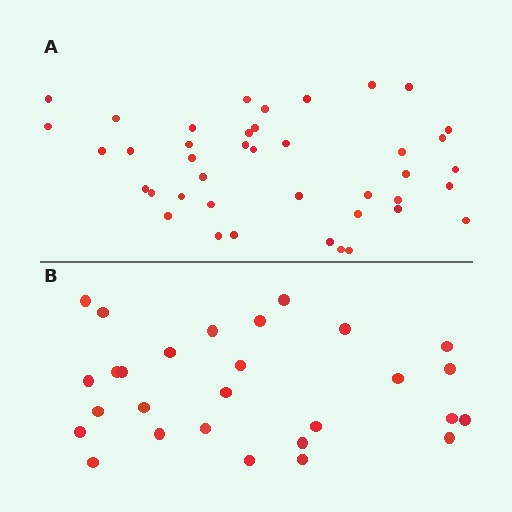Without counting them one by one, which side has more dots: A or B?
Region A (the top region) has more dots.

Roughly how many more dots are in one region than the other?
Region A has approximately 15 more dots than region B.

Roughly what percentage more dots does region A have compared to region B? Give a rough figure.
About 45% more.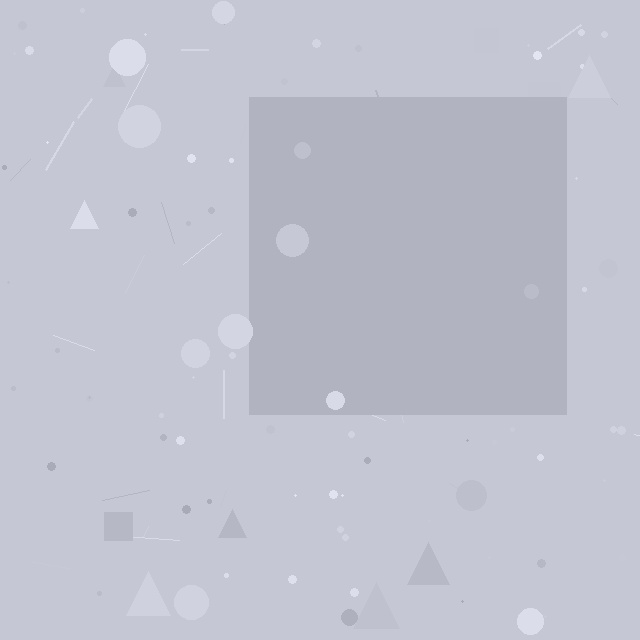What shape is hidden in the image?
A square is hidden in the image.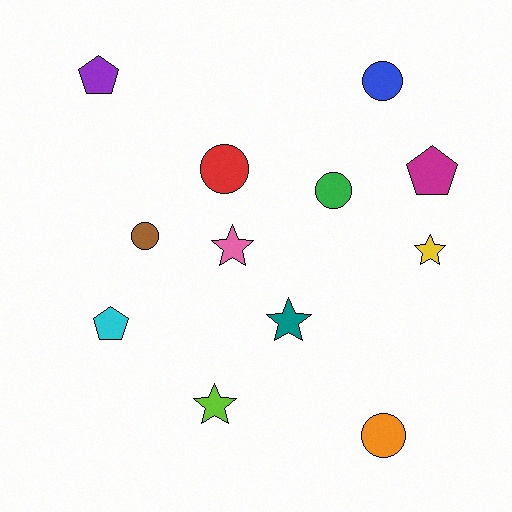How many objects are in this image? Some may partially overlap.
There are 12 objects.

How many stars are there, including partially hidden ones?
There are 4 stars.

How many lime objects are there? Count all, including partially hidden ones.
There is 1 lime object.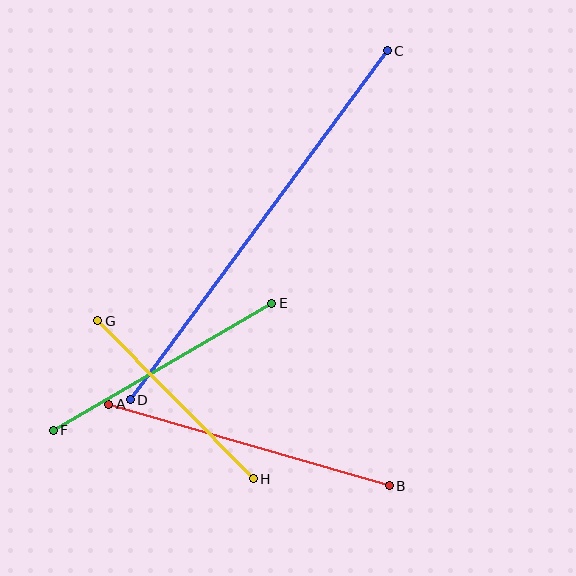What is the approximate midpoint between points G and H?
The midpoint is at approximately (176, 400) pixels.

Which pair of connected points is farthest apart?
Points C and D are farthest apart.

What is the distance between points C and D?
The distance is approximately 433 pixels.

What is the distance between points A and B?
The distance is approximately 292 pixels.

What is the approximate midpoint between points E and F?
The midpoint is at approximately (163, 367) pixels.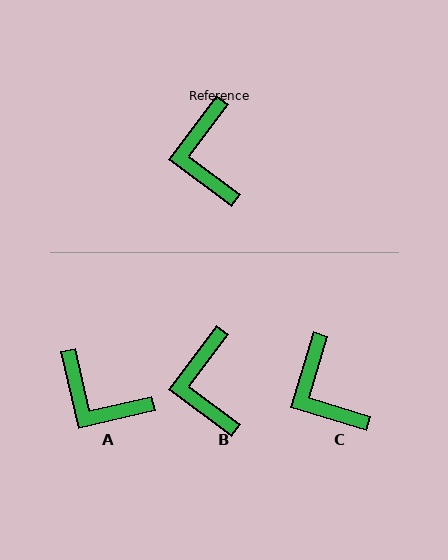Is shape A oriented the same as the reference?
No, it is off by about 50 degrees.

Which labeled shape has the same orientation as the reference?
B.